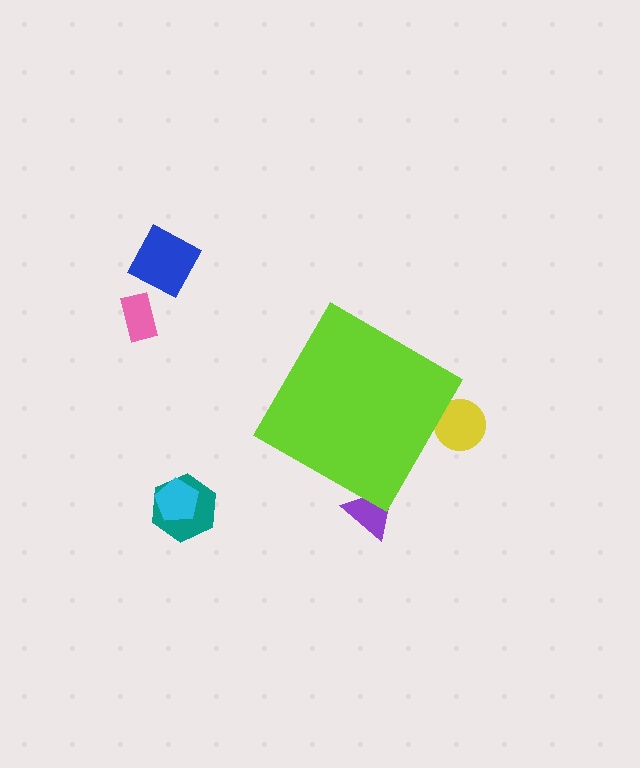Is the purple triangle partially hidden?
Yes, the purple triangle is partially hidden behind the lime diamond.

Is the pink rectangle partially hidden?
No, the pink rectangle is fully visible.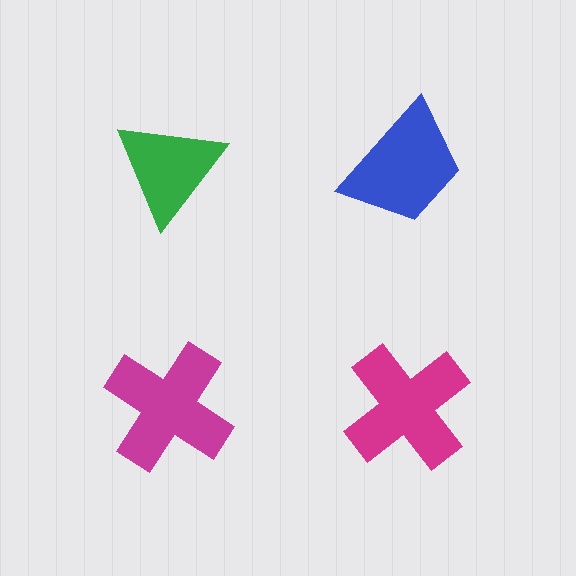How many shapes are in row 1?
2 shapes.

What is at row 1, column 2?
A blue trapezoid.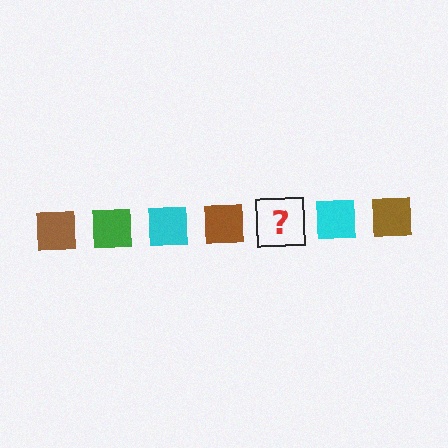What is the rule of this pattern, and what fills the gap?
The rule is that the pattern cycles through brown, green, cyan squares. The gap should be filled with a green square.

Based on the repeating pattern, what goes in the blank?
The blank should be a green square.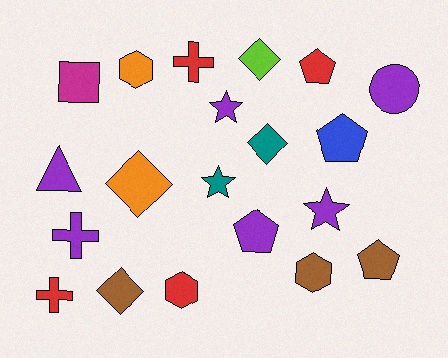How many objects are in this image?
There are 20 objects.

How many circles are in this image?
There is 1 circle.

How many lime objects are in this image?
There is 1 lime object.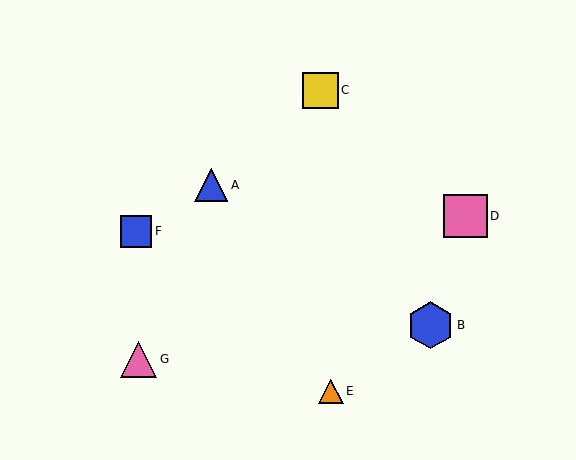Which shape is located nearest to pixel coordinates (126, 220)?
The blue square (labeled F) at (136, 231) is nearest to that location.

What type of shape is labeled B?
Shape B is a blue hexagon.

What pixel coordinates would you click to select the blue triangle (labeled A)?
Click at (211, 185) to select the blue triangle A.